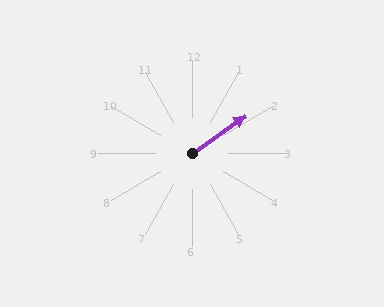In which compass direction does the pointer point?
Northeast.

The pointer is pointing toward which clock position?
Roughly 2 o'clock.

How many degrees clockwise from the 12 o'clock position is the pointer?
Approximately 55 degrees.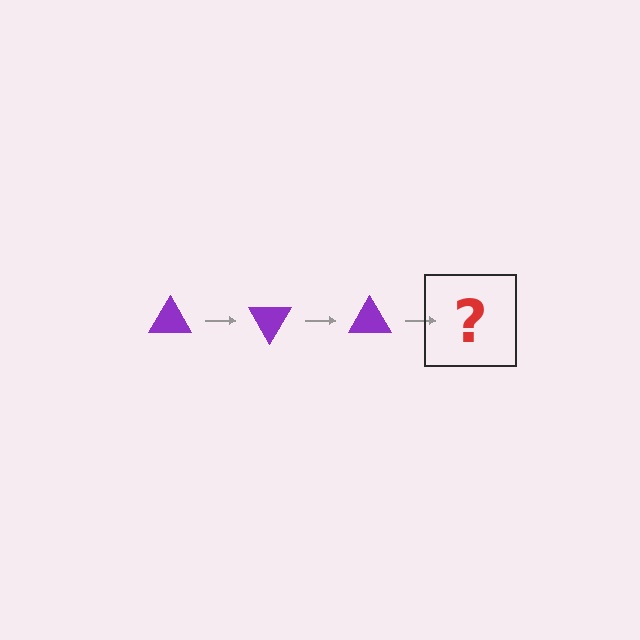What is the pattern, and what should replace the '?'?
The pattern is that the triangle rotates 60 degrees each step. The '?' should be a purple triangle rotated 180 degrees.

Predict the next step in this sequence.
The next step is a purple triangle rotated 180 degrees.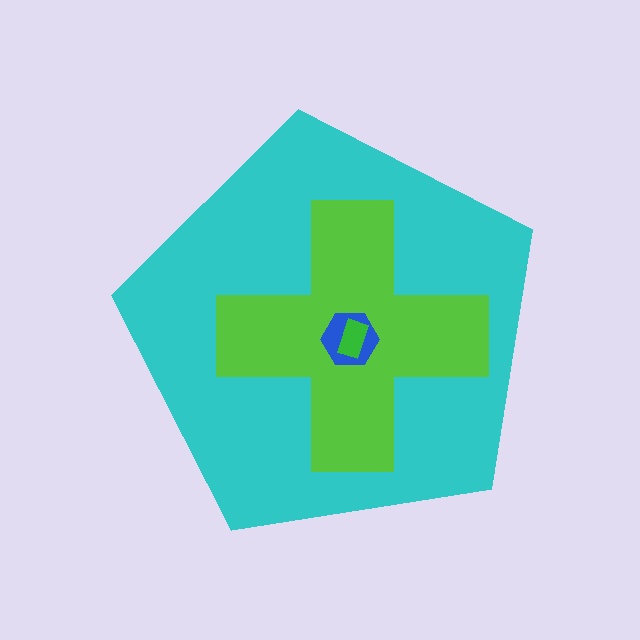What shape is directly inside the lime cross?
The blue hexagon.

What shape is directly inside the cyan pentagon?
The lime cross.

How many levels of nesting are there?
4.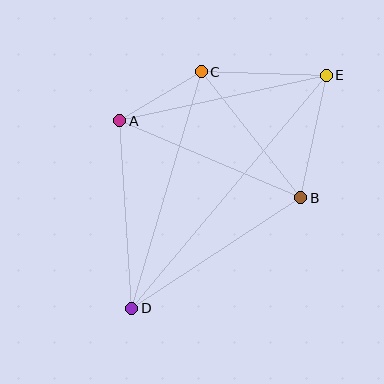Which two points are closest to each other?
Points A and C are closest to each other.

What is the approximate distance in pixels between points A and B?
The distance between A and B is approximately 196 pixels.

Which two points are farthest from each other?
Points D and E are farthest from each other.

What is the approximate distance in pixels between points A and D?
The distance between A and D is approximately 188 pixels.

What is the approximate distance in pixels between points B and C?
The distance between B and C is approximately 160 pixels.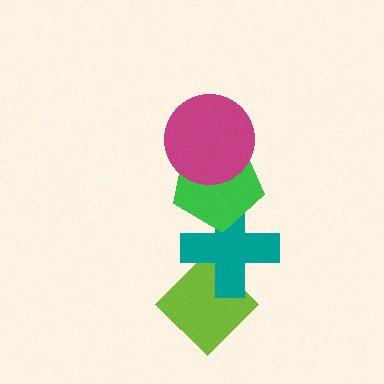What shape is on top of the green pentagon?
The magenta circle is on top of the green pentagon.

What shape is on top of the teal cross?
The green pentagon is on top of the teal cross.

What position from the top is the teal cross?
The teal cross is 3rd from the top.